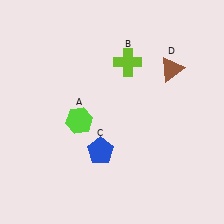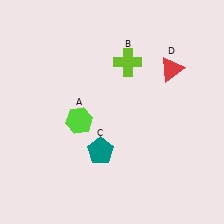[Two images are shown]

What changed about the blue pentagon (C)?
In Image 1, C is blue. In Image 2, it changed to teal.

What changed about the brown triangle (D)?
In Image 1, D is brown. In Image 2, it changed to red.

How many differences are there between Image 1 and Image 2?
There are 2 differences between the two images.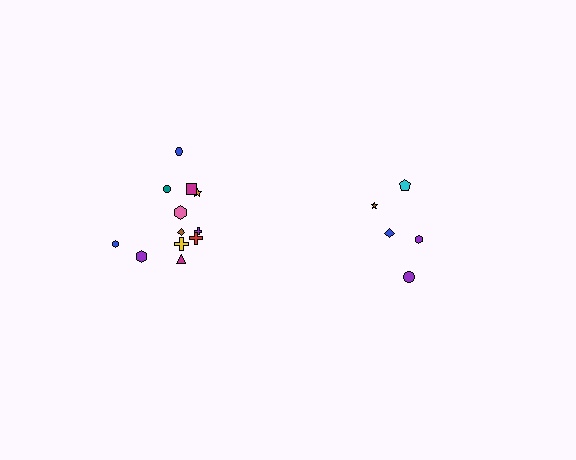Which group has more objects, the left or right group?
The left group.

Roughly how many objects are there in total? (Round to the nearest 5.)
Roughly 15 objects in total.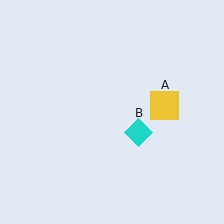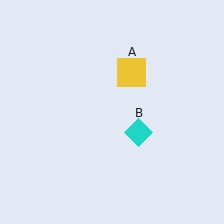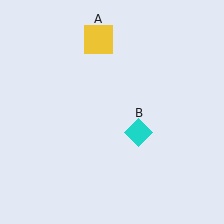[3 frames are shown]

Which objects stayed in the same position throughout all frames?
Cyan diamond (object B) remained stationary.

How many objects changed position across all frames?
1 object changed position: yellow square (object A).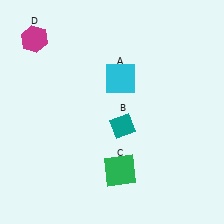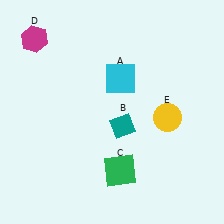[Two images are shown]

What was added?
A yellow circle (E) was added in Image 2.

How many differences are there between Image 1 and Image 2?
There is 1 difference between the two images.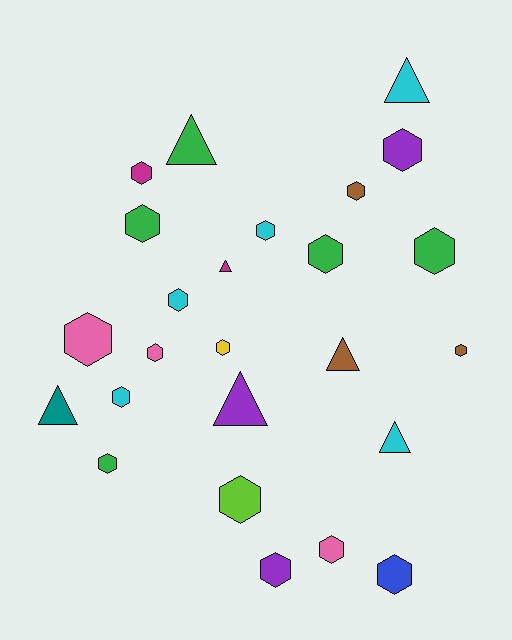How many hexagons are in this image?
There are 18 hexagons.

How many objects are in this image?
There are 25 objects.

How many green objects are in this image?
There are 5 green objects.